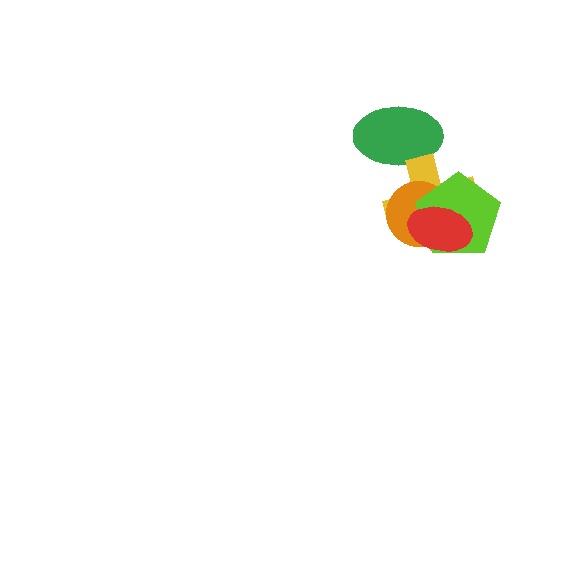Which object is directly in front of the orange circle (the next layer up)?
The lime pentagon is directly in front of the orange circle.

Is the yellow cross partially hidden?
Yes, it is partially covered by another shape.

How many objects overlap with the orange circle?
3 objects overlap with the orange circle.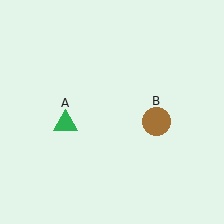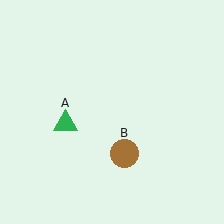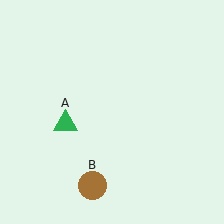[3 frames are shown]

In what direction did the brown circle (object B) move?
The brown circle (object B) moved down and to the left.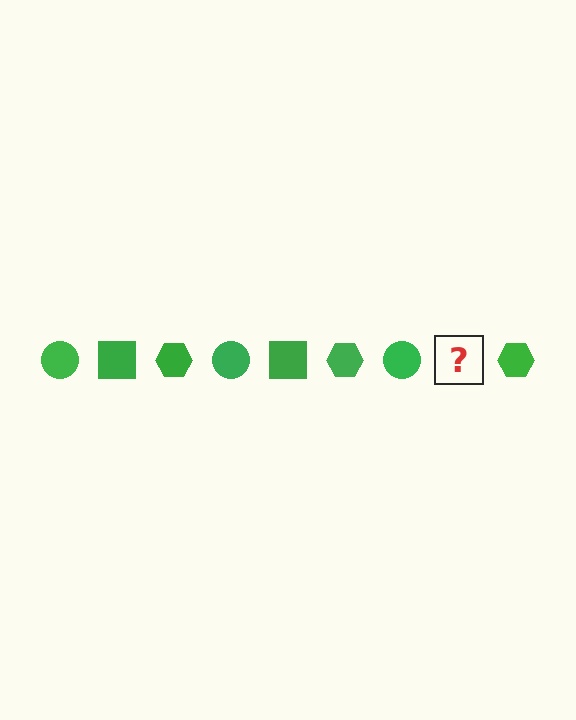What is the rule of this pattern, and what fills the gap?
The rule is that the pattern cycles through circle, square, hexagon shapes in green. The gap should be filled with a green square.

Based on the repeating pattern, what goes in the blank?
The blank should be a green square.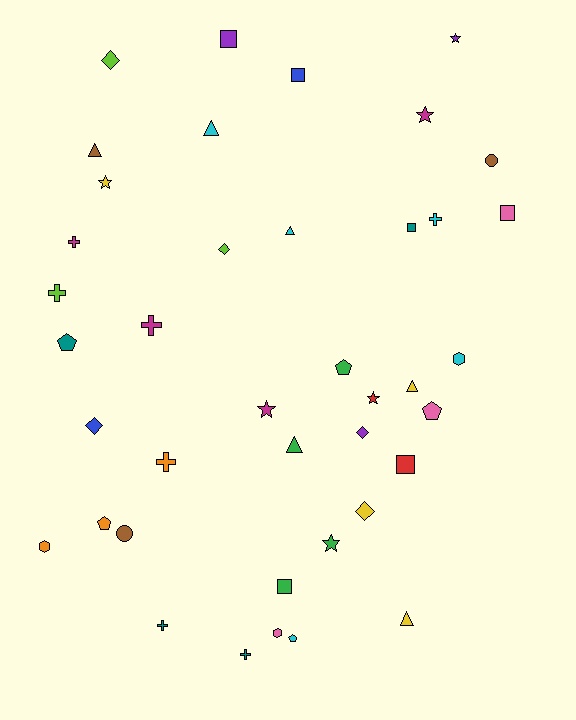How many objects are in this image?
There are 40 objects.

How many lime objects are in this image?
There are 3 lime objects.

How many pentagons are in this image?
There are 5 pentagons.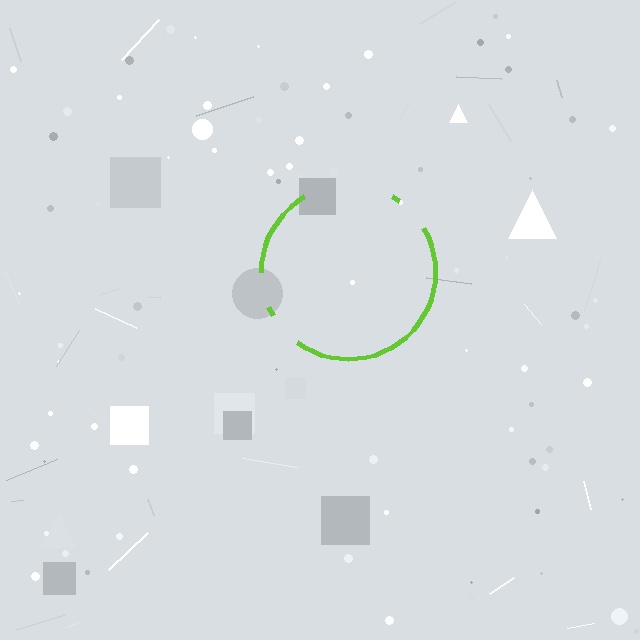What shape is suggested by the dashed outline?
The dashed outline suggests a circle.